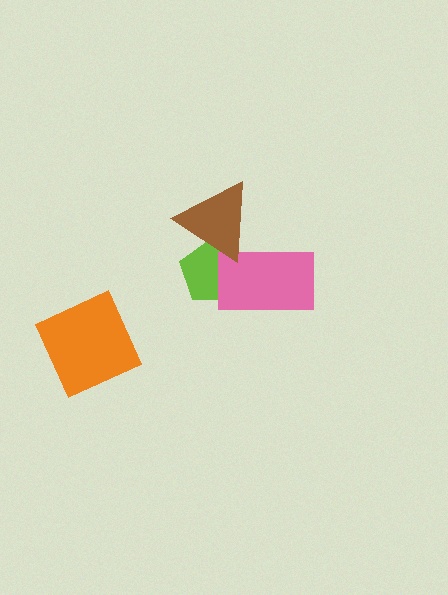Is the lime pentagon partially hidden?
Yes, it is partially covered by another shape.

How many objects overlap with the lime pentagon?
2 objects overlap with the lime pentagon.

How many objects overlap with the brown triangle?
2 objects overlap with the brown triangle.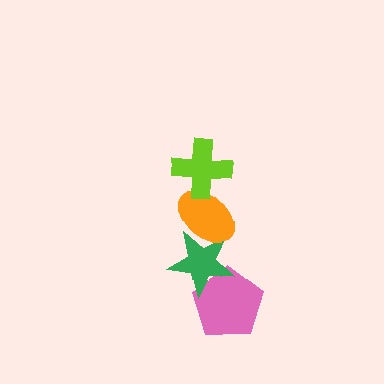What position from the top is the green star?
The green star is 3rd from the top.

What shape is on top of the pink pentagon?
The green star is on top of the pink pentagon.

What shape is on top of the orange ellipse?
The lime cross is on top of the orange ellipse.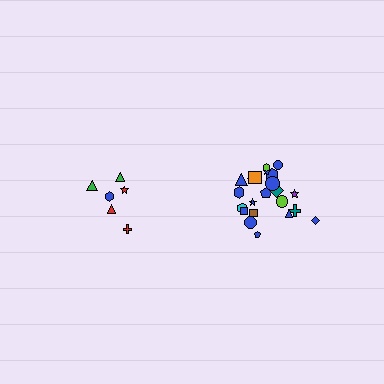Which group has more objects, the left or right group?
The right group.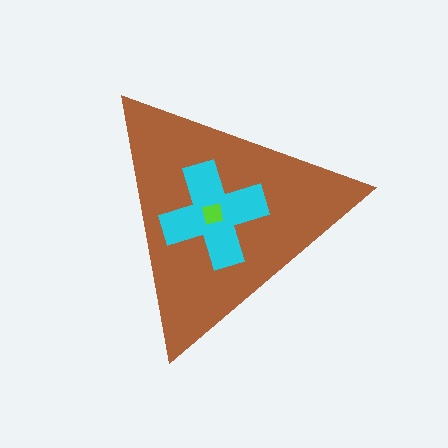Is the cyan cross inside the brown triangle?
Yes.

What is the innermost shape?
The lime square.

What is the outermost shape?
The brown triangle.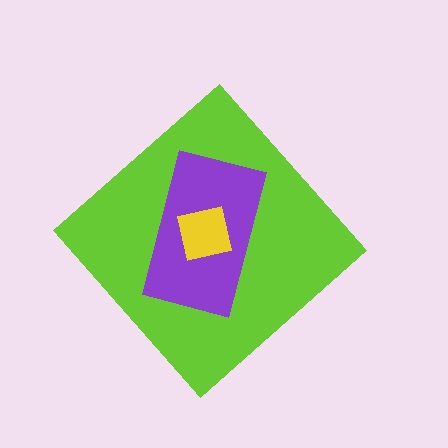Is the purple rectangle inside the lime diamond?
Yes.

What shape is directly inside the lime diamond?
The purple rectangle.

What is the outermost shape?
The lime diamond.